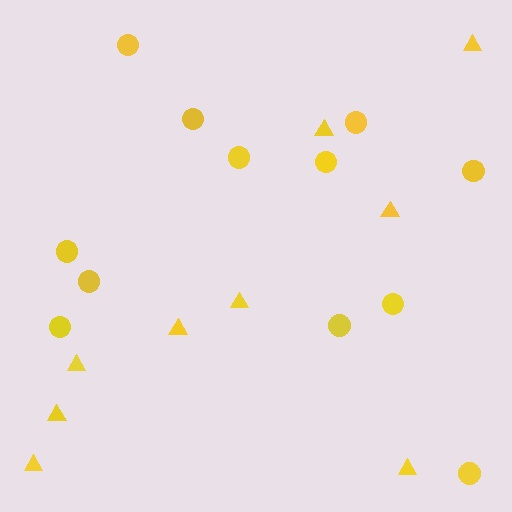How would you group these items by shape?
There are 2 groups: one group of circles (12) and one group of triangles (9).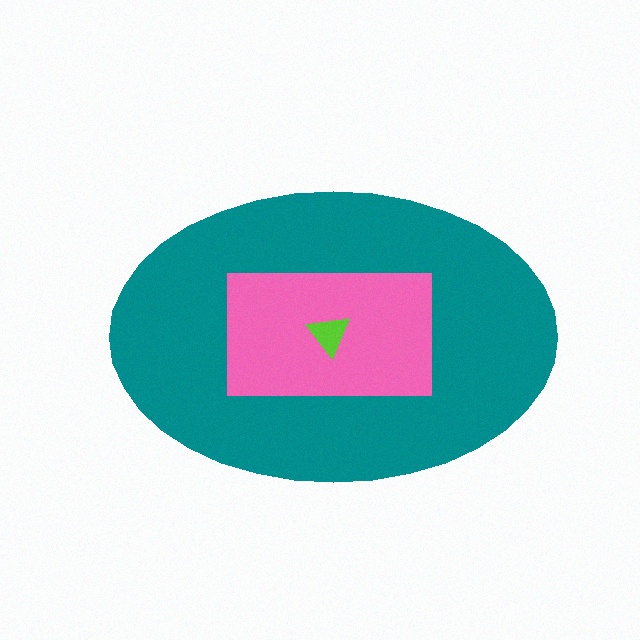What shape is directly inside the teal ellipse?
The pink rectangle.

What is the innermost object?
The lime triangle.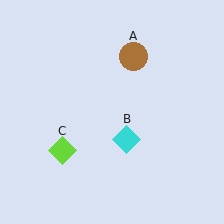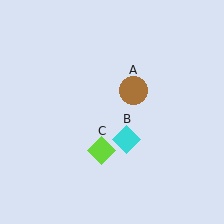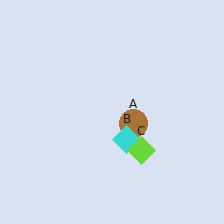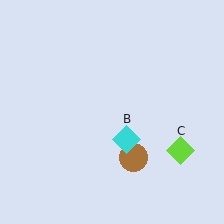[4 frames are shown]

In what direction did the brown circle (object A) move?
The brown circle (object A) moved down.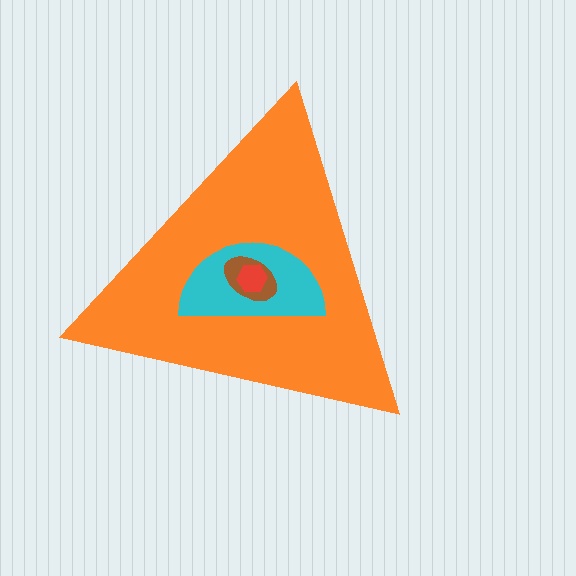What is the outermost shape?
The orange triangle.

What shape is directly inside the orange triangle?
The cyan semicircle.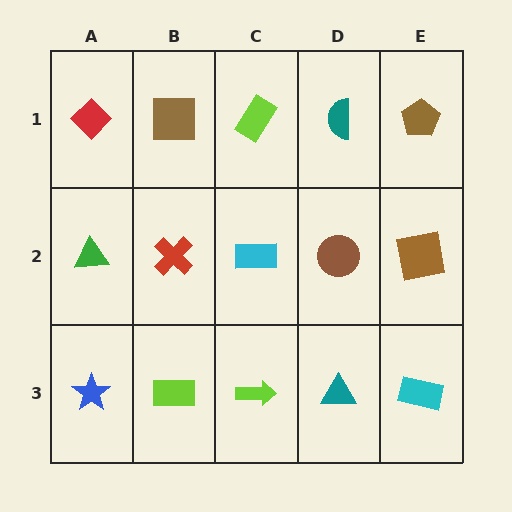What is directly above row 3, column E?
A brown square.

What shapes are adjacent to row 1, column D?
A brown circle (row 2, column D), a lime rectangle (row 1, column C), a brown pentagon (row 1, column E).